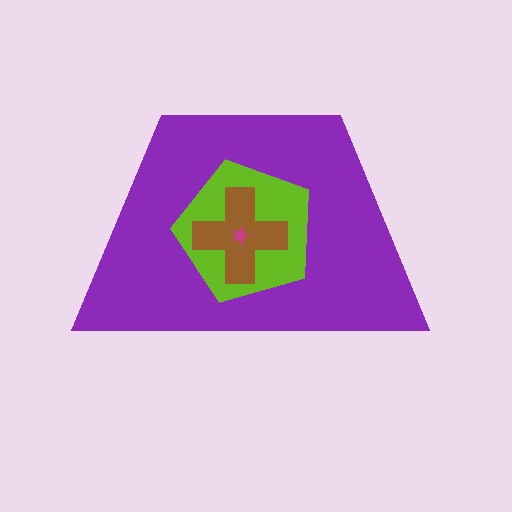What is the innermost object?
The magenta star.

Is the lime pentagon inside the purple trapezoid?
Yes.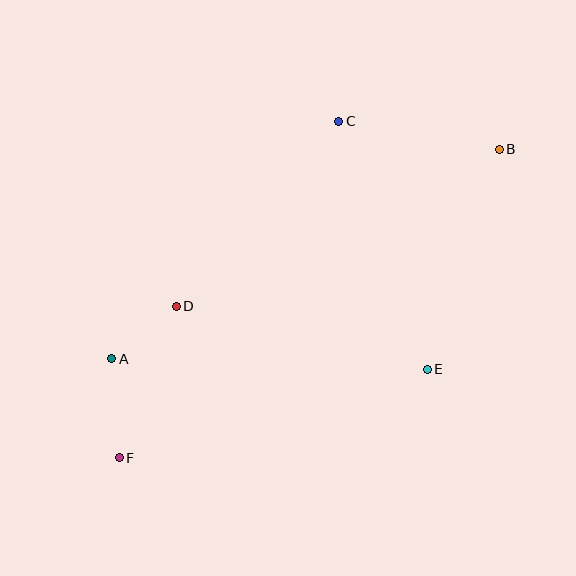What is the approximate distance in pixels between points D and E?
The distance between D and E is approximately 258 pixels.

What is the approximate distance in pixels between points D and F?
The distance between D and F is approximately 162 pixels.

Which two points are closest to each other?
Points A and D are closest to each other.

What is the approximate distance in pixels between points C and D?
The distance between C and D is approximately 246 pixels.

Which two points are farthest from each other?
Points B and F are farthest from each other.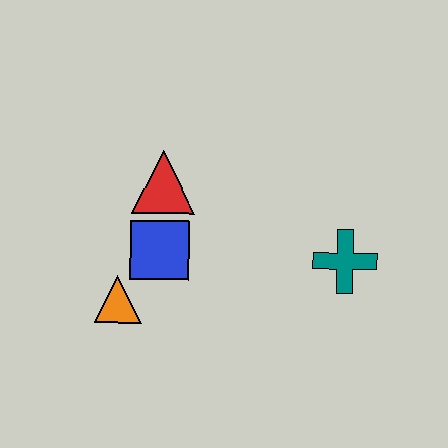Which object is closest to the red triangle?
The blue square is closest to the red triangle.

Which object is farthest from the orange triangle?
The teal cross is farthest from the orange triangle.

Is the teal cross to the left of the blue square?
No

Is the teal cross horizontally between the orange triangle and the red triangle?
No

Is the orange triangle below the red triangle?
Yes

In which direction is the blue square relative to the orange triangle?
The blue square is above the orange triangle.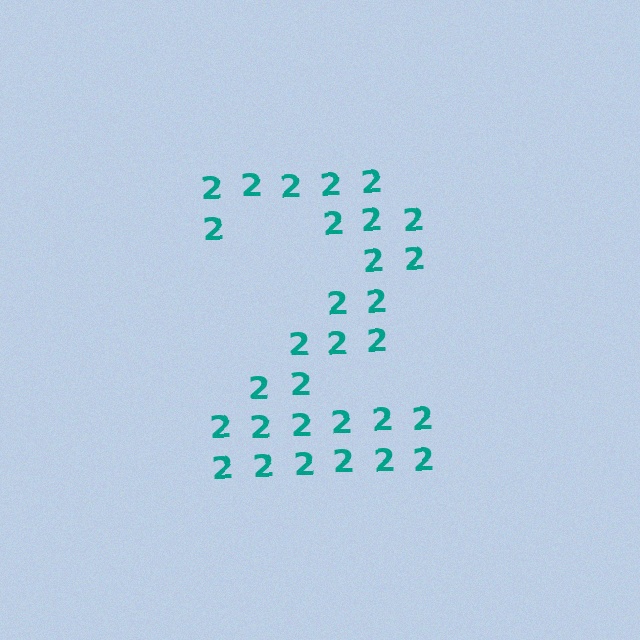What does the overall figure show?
The overall figure shows the digit 2.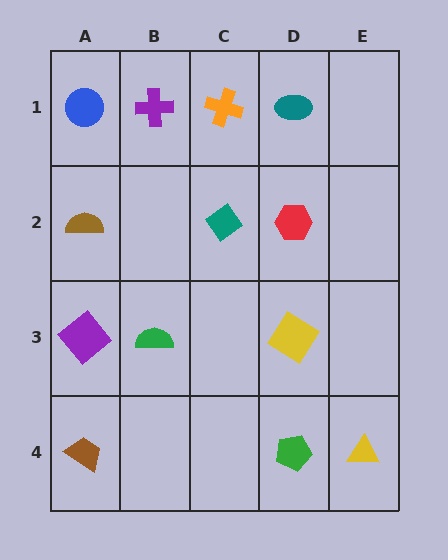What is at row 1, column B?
A purple cross.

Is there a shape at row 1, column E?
No, that cell is empty.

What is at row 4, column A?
A brown trapezoid.